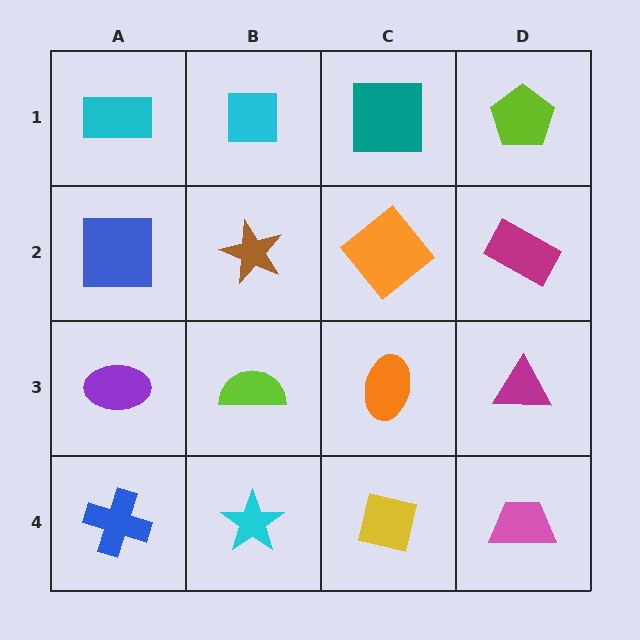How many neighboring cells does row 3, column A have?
3.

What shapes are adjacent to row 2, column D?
A lime pentagon (row 1, column D), a magenta triangle (row 3, column D), an orange diamond (row 2, column C).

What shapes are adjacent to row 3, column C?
An orange diamond (row 2, column C), a yellow square (row 4, column C), a lime semicircle (row 3, column B), a magenta triangle (row 3, column D).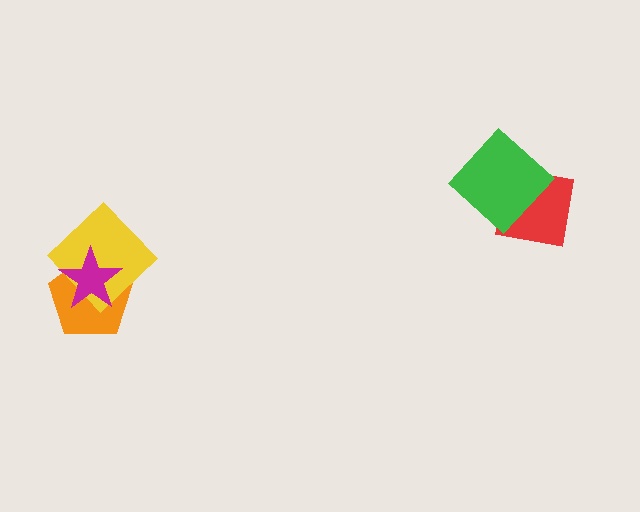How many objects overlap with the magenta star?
2 objects overlap with the magenta star.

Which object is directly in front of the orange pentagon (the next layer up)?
The yellow diamond is directly in front of the orange pentagon.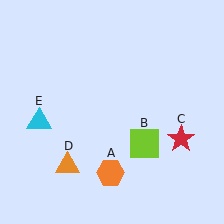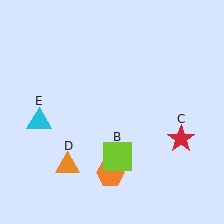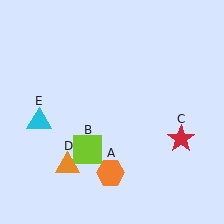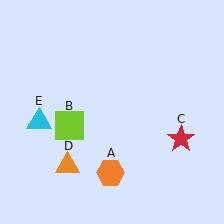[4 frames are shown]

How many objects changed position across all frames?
1 object changed position: lime square (object B).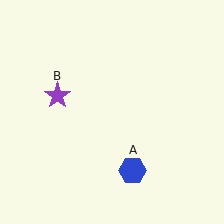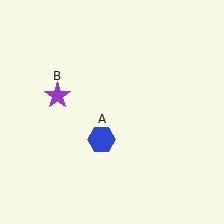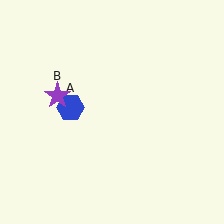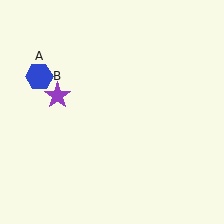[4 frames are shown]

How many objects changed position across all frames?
1 object changed position: blue hexagon (object A).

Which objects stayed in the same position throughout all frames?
Purple star (object B) remained stationary.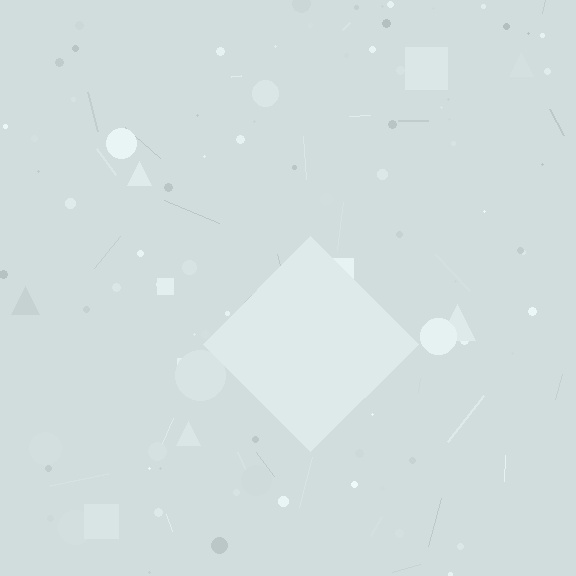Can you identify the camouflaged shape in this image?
The camouflaged shape is a diamond.